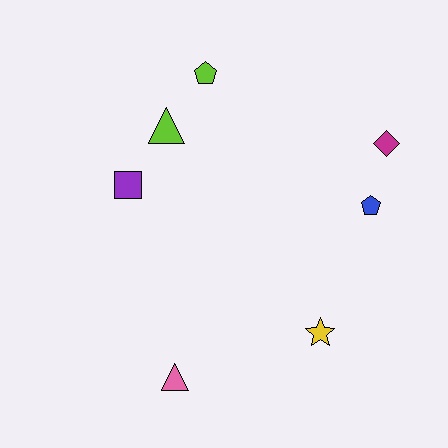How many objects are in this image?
There are 7 objects.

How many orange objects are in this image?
There are no orange objects.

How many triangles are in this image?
There are 2 triangles.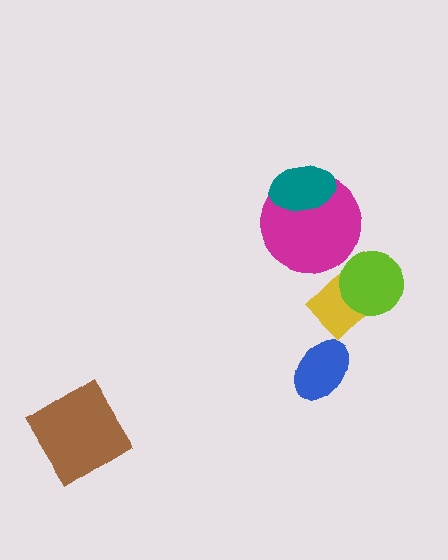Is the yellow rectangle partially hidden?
Yes, it is partially covered by another shape.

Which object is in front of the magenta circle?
The teal ellipse is in front of the magenta circle.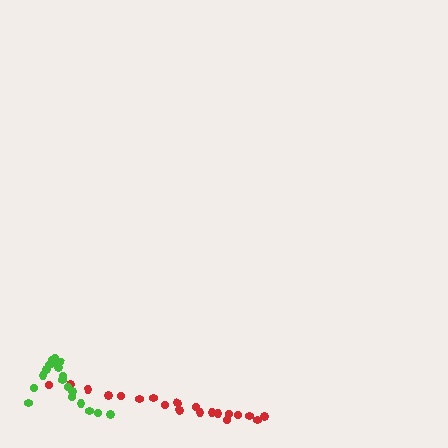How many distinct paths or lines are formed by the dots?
There are 2 distinct paths.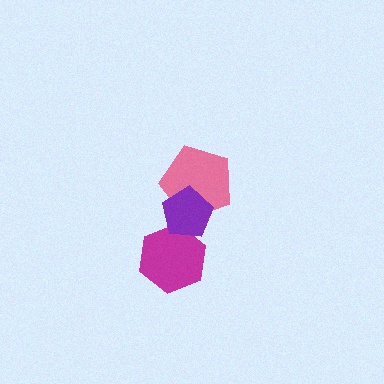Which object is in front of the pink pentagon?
The purple pentagon is in front of the pink pentagon.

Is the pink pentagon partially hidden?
Yes, it is partially covered by another shape.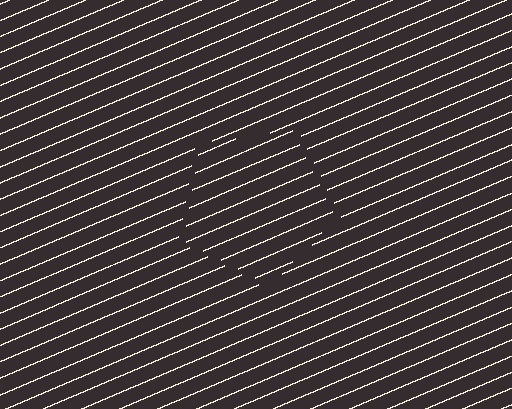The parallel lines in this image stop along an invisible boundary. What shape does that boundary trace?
An illusory pentagon. The interior of the shape contains the same grating, shifted by half a period — the contour is defined by the phase discontinuity where line-ends from the inner and outer gratings abut.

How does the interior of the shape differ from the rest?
The interior of the shape contains the same grating, shifted by half a period — the contour is defined by the phase discontinuity where line-ends from the inner and outer gratings abut.